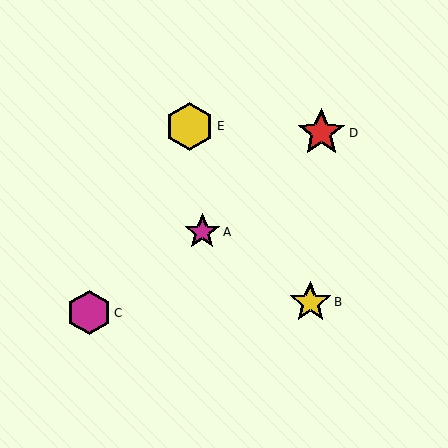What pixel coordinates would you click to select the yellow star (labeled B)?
Click at (310, 302) to select the yellow star B.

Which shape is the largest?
The yellow hexagon (labeled E) is the largest.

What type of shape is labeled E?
Shape E is a yellow hexagon.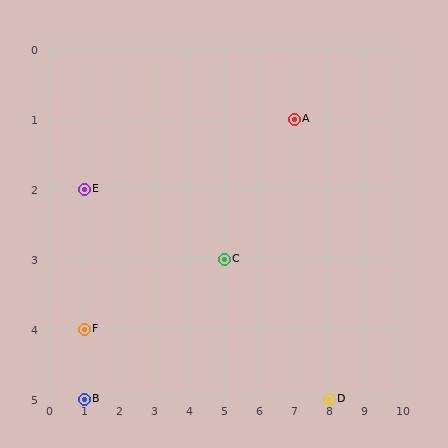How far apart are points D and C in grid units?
Points D and C are 3 columns and 2 rows apart (about 3.6 grid units diagonally).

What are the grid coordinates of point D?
Point D is at grid coordinates (8, 5).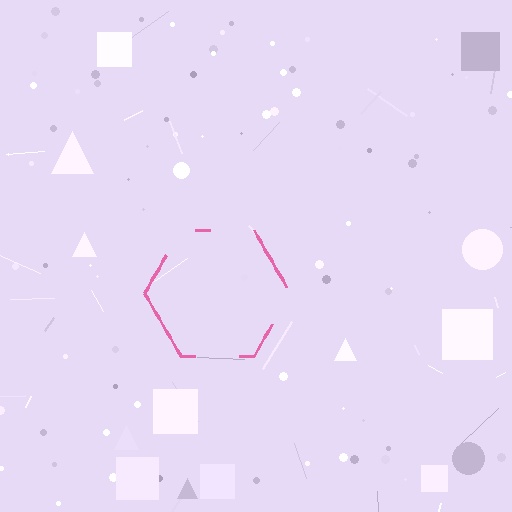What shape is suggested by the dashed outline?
The dashed outline suggests a hexagon.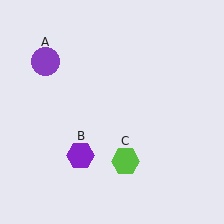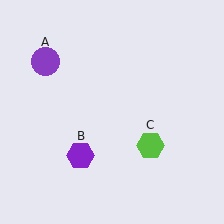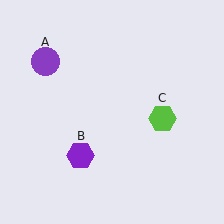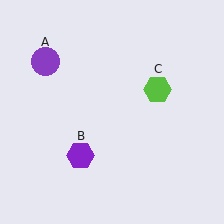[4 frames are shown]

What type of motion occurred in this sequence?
The lime hexagon (object C) rotated counterclockwise around the center of the scene.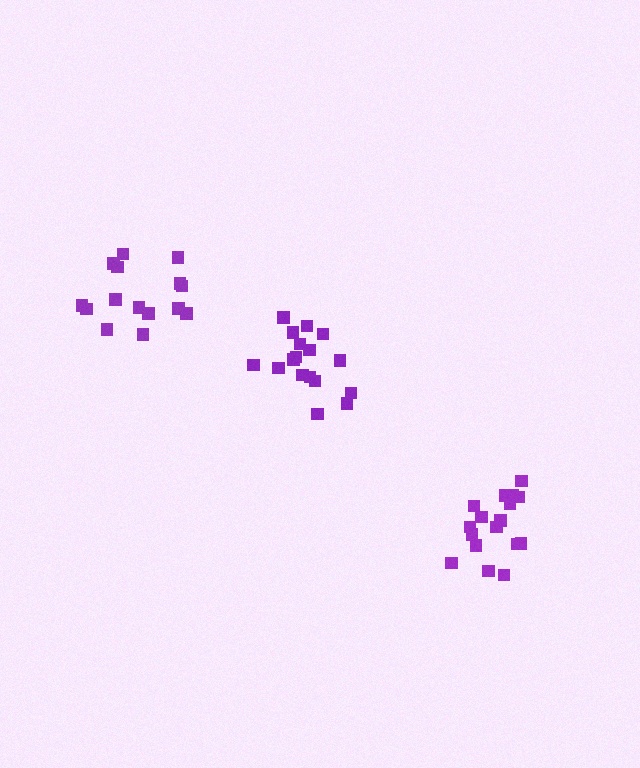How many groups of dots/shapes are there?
There are 3 groups.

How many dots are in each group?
Group 1: 17 dots, Group 2: 17 dots, Group 3: 15 dots (49 total).